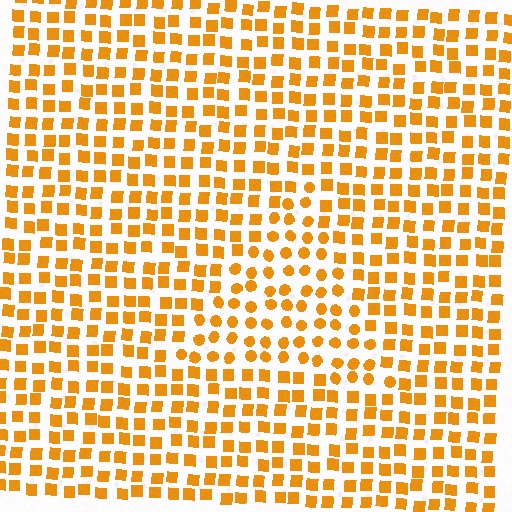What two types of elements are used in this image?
The image uses circles inside the triangle region and squares outside it.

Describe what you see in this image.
The image is filled with small orange elements arranged in a uniform grid. A triangle-shaped region contains circles, while the surrounding area contains squares. The boundary is defined purely by the change in element shape.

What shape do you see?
I see a triangle.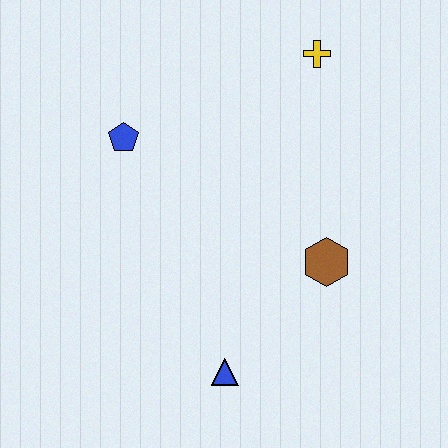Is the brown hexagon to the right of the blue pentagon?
Yes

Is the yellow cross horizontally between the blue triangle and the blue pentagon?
No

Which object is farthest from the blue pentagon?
The blue triangle is farthest from the blue pentagon.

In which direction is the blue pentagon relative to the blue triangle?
The blue pentagon is above the blue triangle.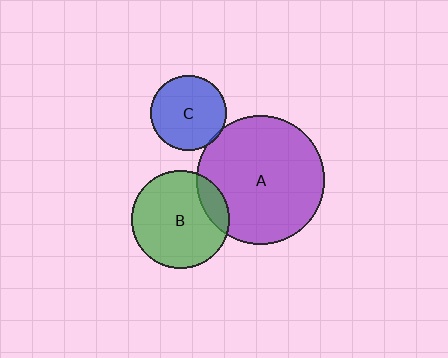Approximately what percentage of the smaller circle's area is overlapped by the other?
Approximately 5%.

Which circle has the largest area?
Circle A (purple).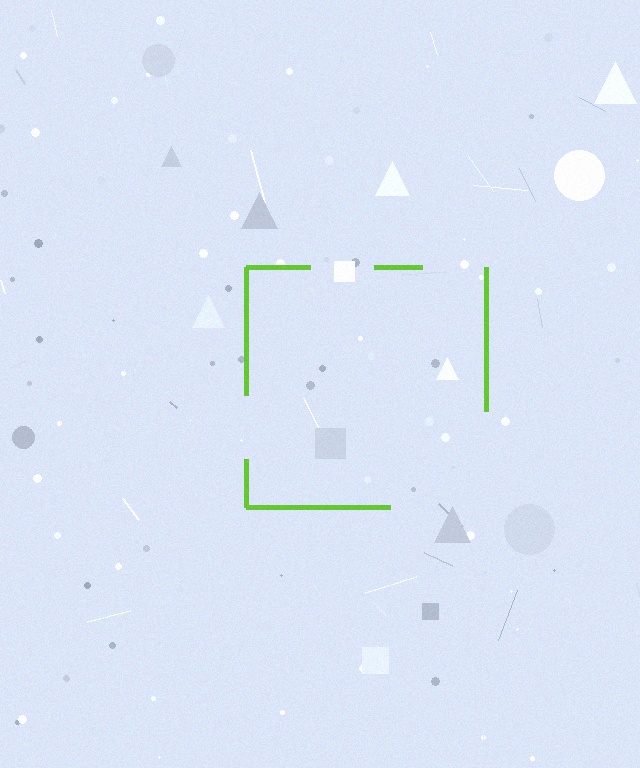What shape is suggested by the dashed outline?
The dashed outline suggests a square.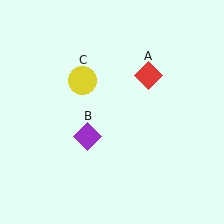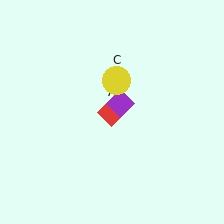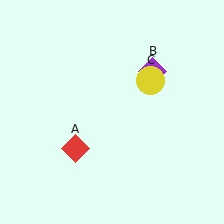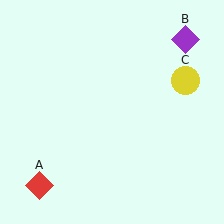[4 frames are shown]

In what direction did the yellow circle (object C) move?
The yellow circle (object C) moved right.